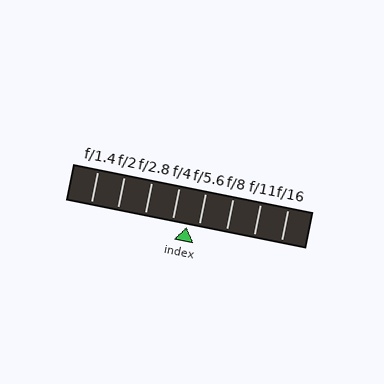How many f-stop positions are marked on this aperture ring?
There are 8 f-stop positions marked.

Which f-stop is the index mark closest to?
The index mark is closest to f/5.6.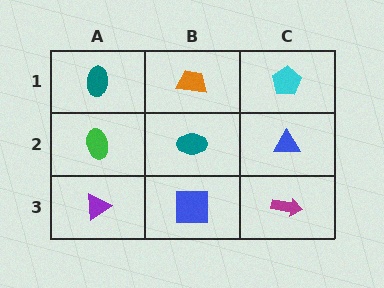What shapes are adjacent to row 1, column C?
A blue triangle (row 2, column C), an orange trapezoid (row 1, column B).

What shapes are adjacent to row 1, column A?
A green ellipse (row 2, column A), an orange trapezoid (row 1, column B).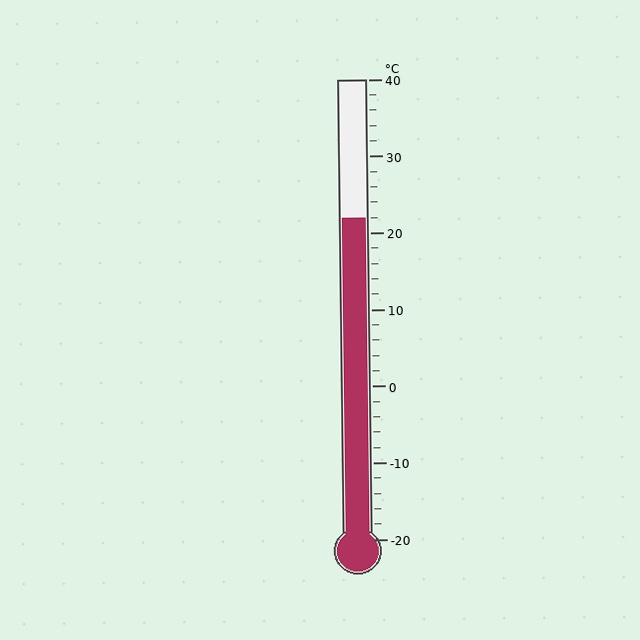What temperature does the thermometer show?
The thermometer shows approximately 22°C.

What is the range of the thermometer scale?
The thermometer scale ranges from -20°C to 40°C.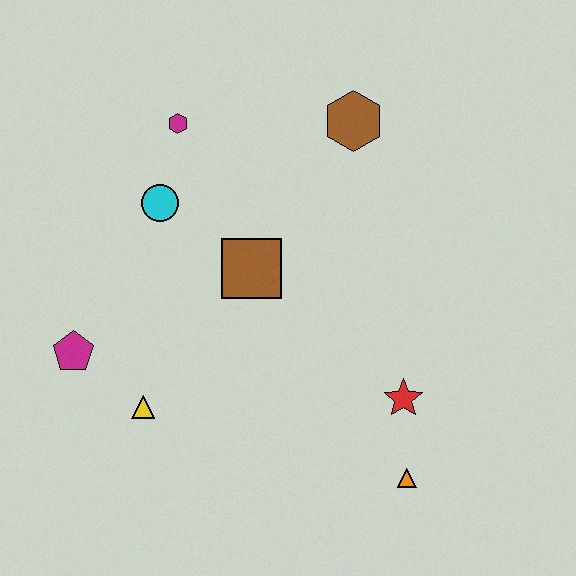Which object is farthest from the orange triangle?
The magenta hexagon is farthest from the orange triangle.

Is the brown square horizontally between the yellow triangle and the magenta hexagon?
No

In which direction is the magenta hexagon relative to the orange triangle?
The magenta hexagon is above the orange triangle.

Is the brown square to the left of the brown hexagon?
Yes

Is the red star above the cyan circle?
No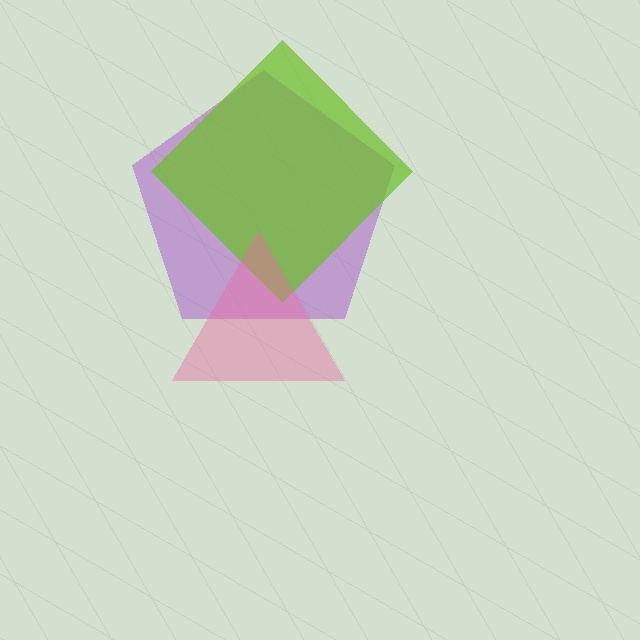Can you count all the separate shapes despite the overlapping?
Yes, there are 3 separate shapes.